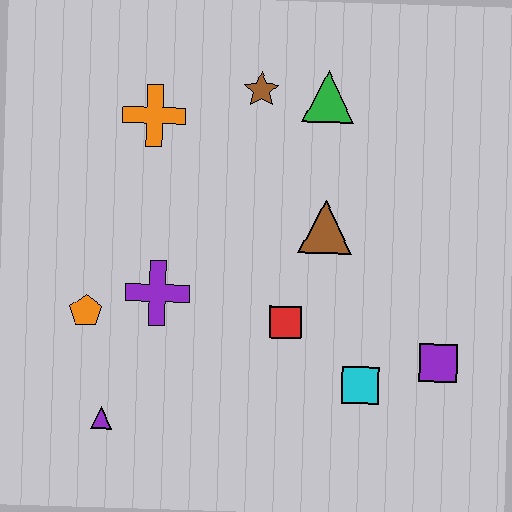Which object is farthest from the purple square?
The orange cross is farthest from the purple square.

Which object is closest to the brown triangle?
The red square is closest to the brown triangle.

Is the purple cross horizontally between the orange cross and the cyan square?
Yes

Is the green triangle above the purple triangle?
Yes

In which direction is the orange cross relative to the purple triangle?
The orange cross is above the purple triangle.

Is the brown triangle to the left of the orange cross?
No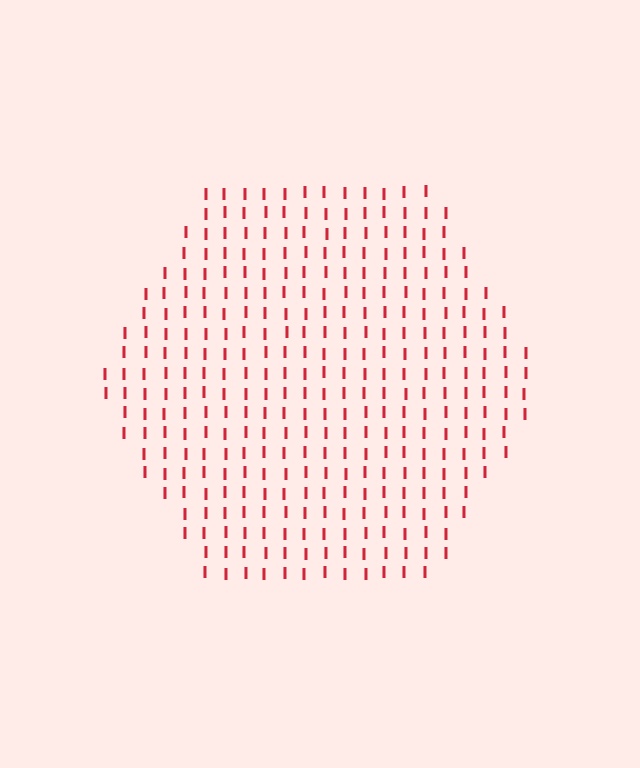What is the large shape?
The large shape is a hexagon.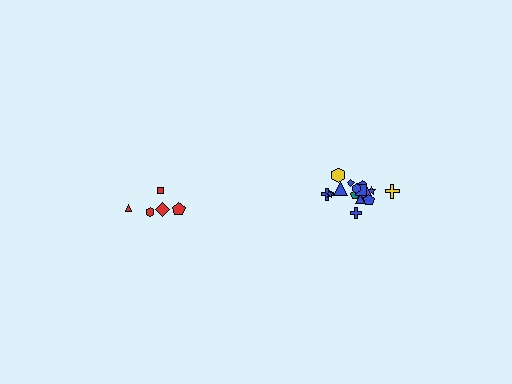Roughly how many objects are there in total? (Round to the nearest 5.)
Roughly 25 objects in total.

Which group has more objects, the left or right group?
The right group.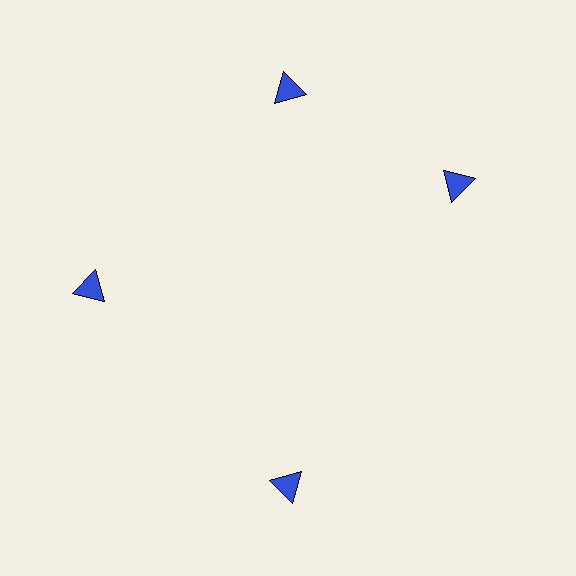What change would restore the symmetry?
The symmetry would be restored by rotating it back into even spacing with its neighbors so that all 4 triangles sit at equal angles and equal distance from the center.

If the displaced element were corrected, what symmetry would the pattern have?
It would have 4-fold rotational symmetry — the pattern would map onto itself every 90 degrees.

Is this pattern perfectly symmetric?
No. The 4 blue triangles are arranged in a ring, but one element near the 3 o'clock position is rotated out of alignment along the ring, breaking the 4-fold rotational symmetry.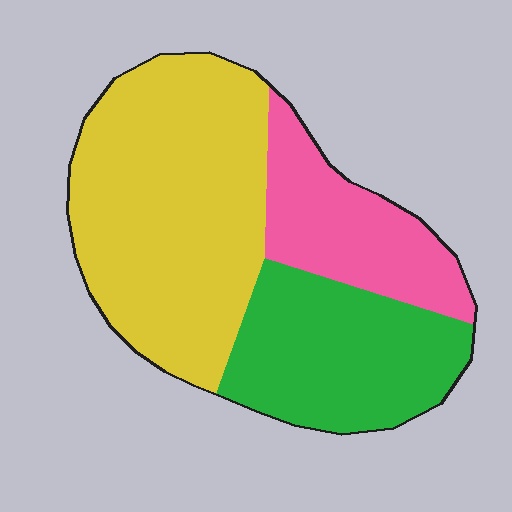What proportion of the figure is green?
Green covers around 30% of the figure.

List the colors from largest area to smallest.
From largest to smallest: yellow, green, pink.